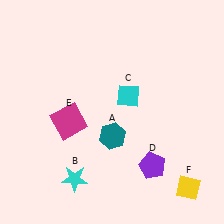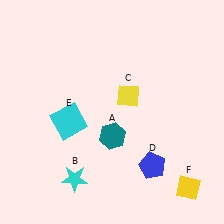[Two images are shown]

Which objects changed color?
C changed from cyan to yellow. D changed from purple to blue. E changed from magenta to cyan.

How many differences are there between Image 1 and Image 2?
There are 3 differences between the two images.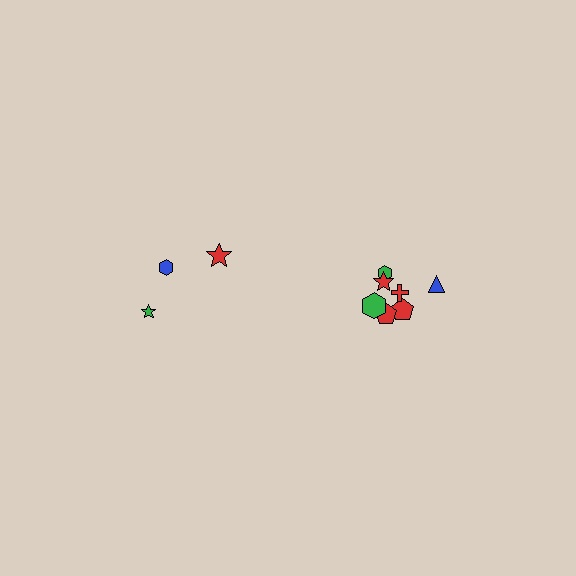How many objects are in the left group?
There are 3 objects.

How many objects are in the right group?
There are 7 objects.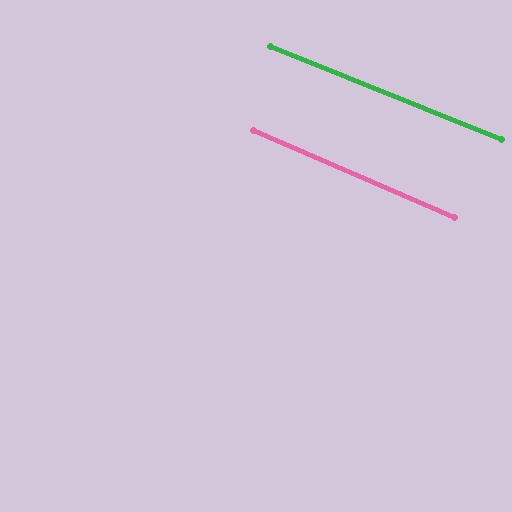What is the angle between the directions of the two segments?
Approximately 1 degree.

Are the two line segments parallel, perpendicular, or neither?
Parallel — their directions differ by only 1.3°.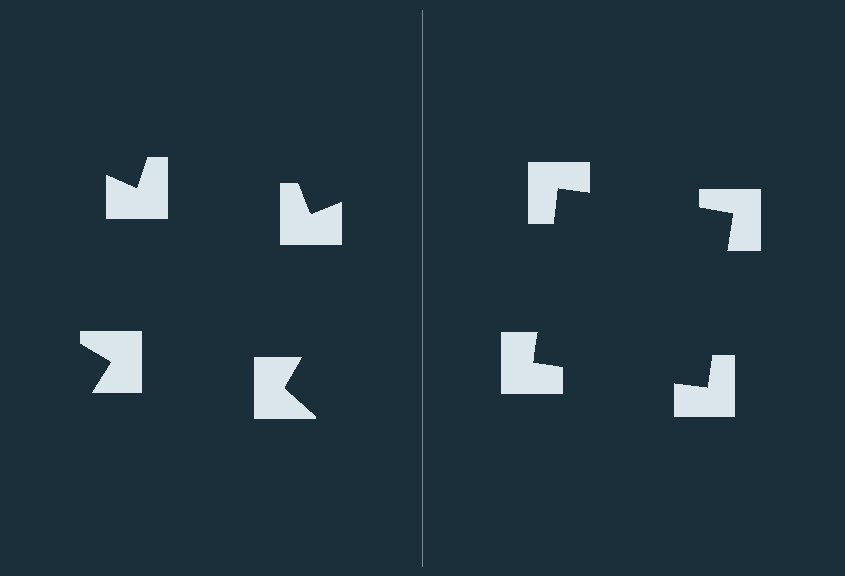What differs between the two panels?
The notched squares are positioned identically on both sides; only the wedge orientations differ. On the right they align to a square; on the left they are misaligned.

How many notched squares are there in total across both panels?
8 — 4 on each side.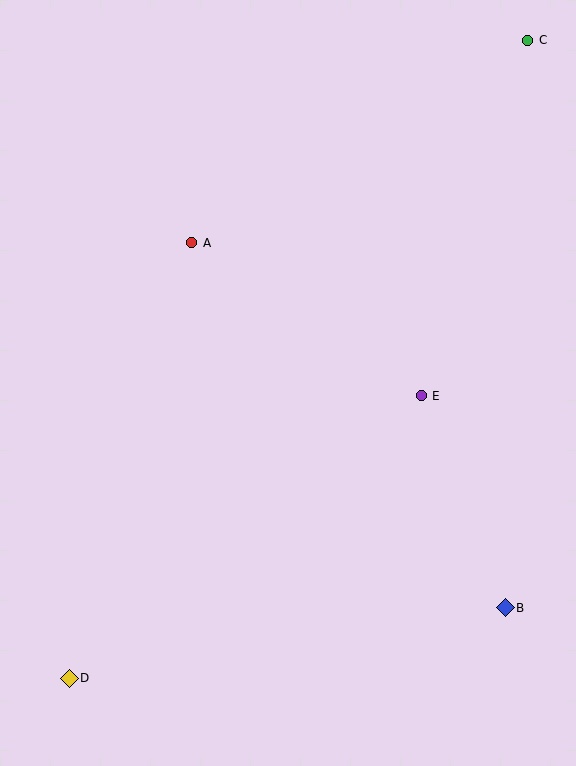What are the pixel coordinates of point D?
Point D is at (69, 678).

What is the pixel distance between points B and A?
The distance between B and A is 481 pixels.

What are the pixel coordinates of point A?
Point A is at (192, 243).